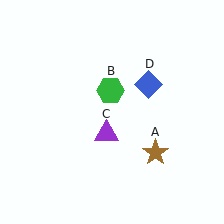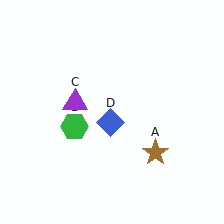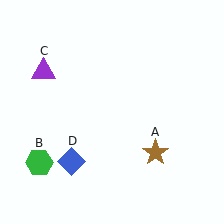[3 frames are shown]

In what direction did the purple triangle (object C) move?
The purple triangle (object C) moved up and to the left.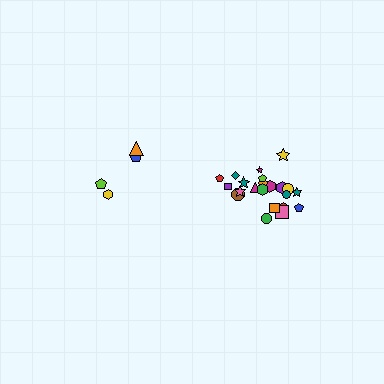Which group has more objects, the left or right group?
The right group.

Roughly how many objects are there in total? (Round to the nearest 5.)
Roughly 25 objects in total.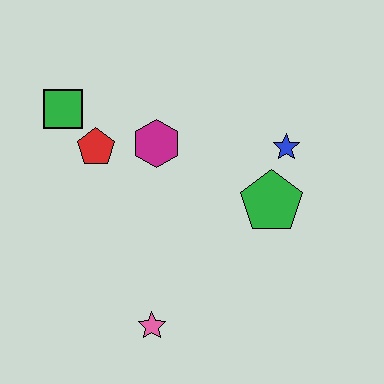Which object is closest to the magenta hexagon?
The red pentagon is closest to the magenta hexagon.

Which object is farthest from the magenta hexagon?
The pink star is farthest from the magenta hexagon.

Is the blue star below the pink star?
No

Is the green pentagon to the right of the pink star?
Yes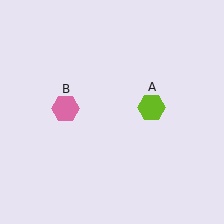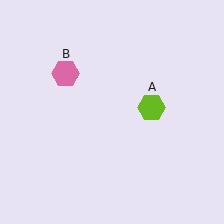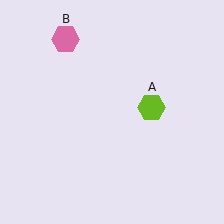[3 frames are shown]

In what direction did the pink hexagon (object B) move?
The pink hexagon (object B) moved up.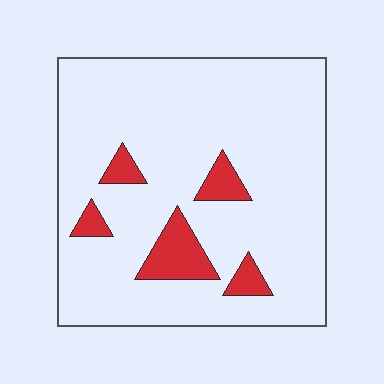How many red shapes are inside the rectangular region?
5.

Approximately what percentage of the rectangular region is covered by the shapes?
Approximately 10%.